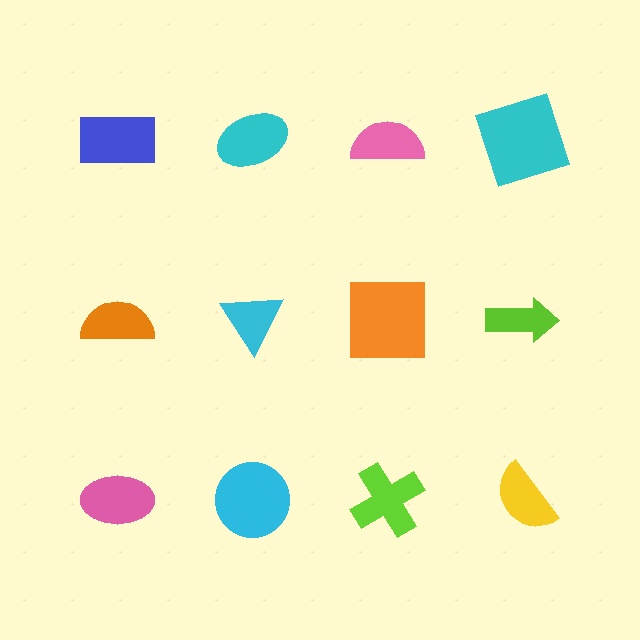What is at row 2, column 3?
An orange square.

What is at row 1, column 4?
A cyan square.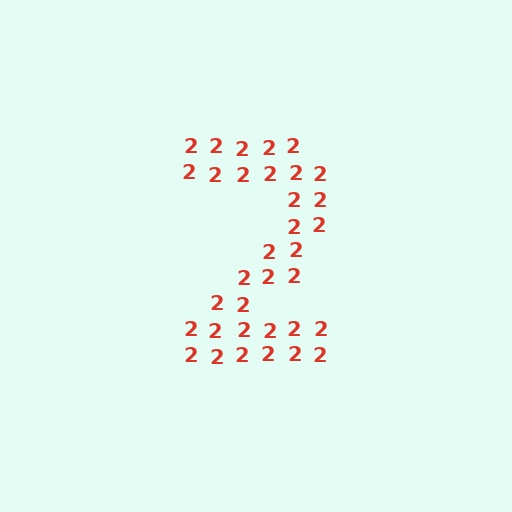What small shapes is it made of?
It is made of small digit 2's.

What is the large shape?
The large shape is the digit 2.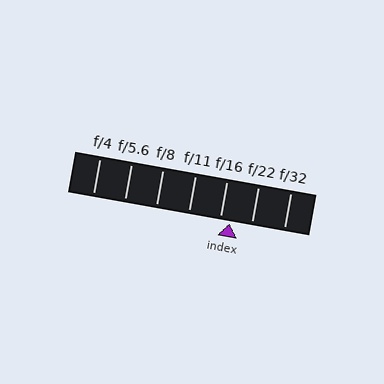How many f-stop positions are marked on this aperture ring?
There are 7 f-stop positions marked.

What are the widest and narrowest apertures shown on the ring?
The widest aperture shown is f/4 and the narrowest is f/32.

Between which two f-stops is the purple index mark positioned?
The index mark is between f/16 and f/22.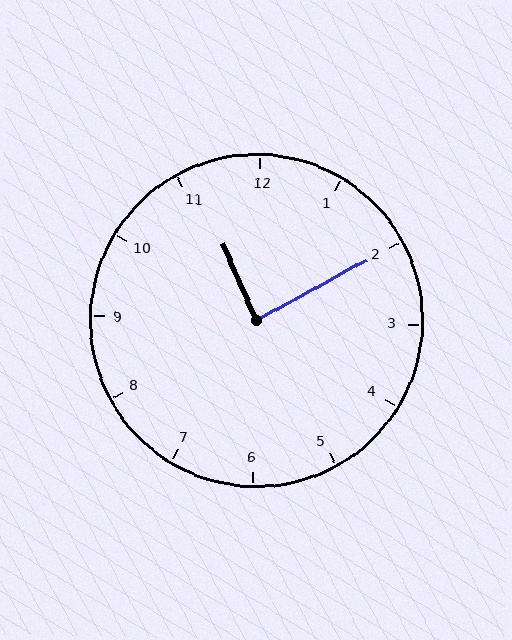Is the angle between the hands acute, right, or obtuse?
It is right.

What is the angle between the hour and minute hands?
Approximately 85 degrees.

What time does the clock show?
11:10.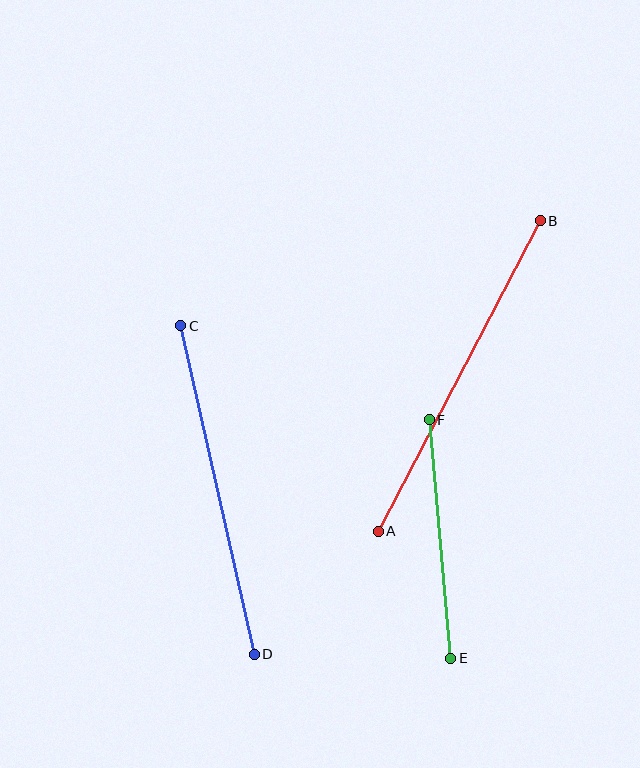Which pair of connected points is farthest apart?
Points A and B are farthest apart.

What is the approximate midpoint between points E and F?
The midpoint is at approximately (440, 539) pixels.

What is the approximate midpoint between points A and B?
The midpoint is at approximately (459, 376) pixels.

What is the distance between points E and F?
The distance is approximately 240 pixels.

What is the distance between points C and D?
The distance is approximately 337 pixels.